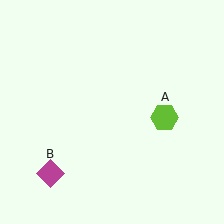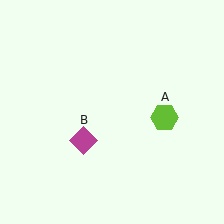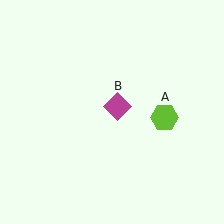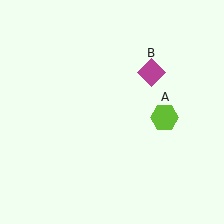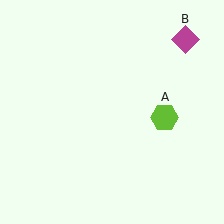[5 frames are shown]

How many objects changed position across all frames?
1 object changed position: magenta diamond (object B).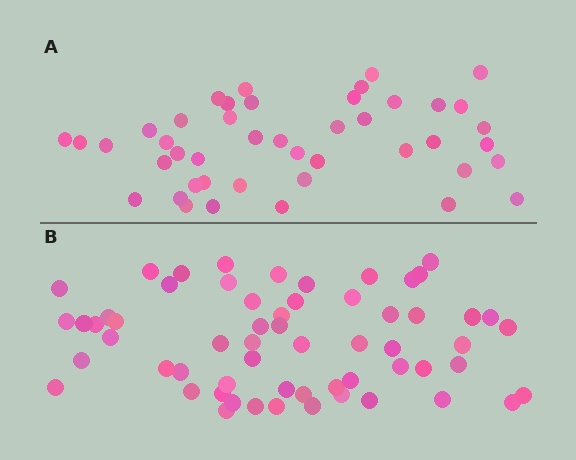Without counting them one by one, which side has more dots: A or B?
Region B (the bottom region) has more dots.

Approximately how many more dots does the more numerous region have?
Region B has approximately 15 more dots than region A.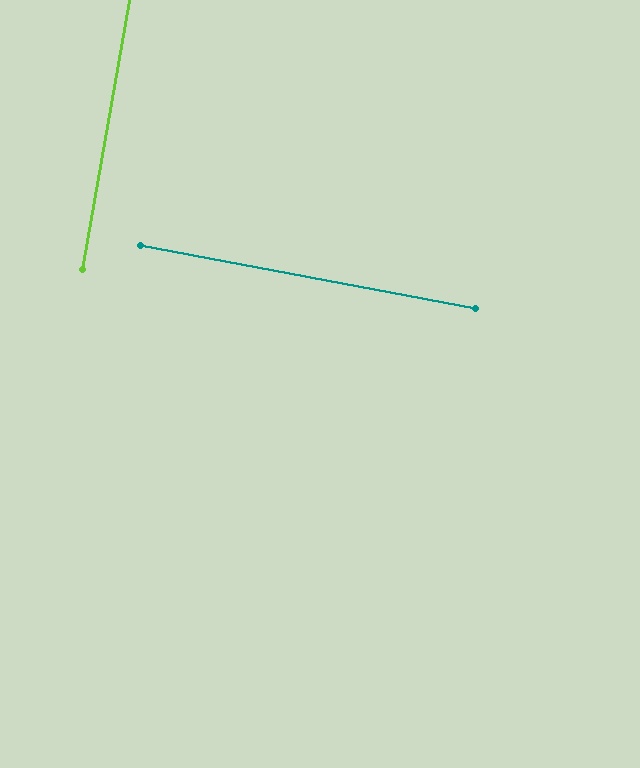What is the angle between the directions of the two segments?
Approximately 89 degrees.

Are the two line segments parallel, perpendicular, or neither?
Perpendicular — they meet at approximately 89°.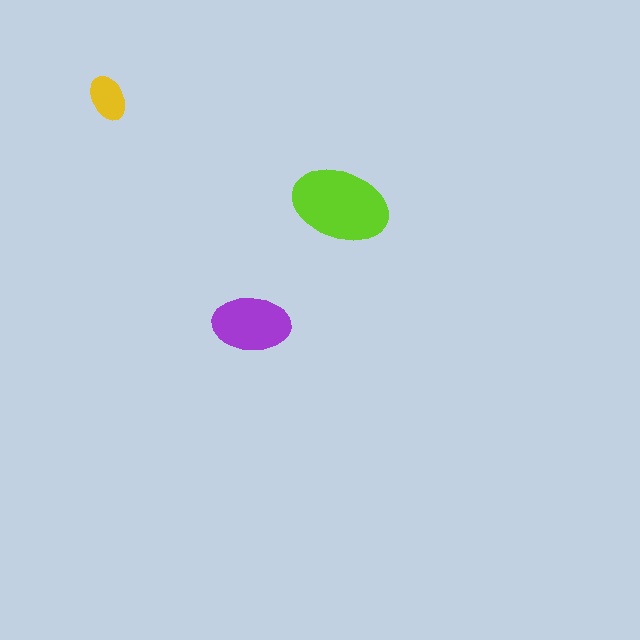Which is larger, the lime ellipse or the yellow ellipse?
The lime one.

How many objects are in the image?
There are 3 objects in the image.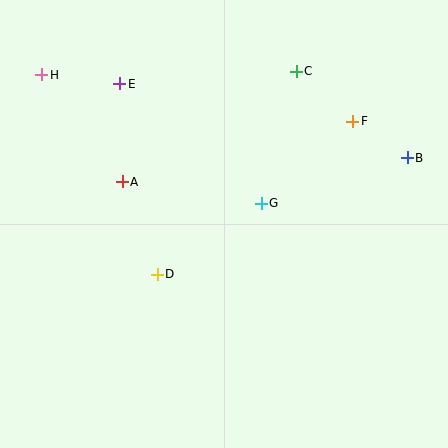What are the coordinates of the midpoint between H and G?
The midpoint between H and G is at (152, 139).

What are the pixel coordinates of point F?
Point F is at (353, 121).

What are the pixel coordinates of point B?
Point B is at (407, 158).